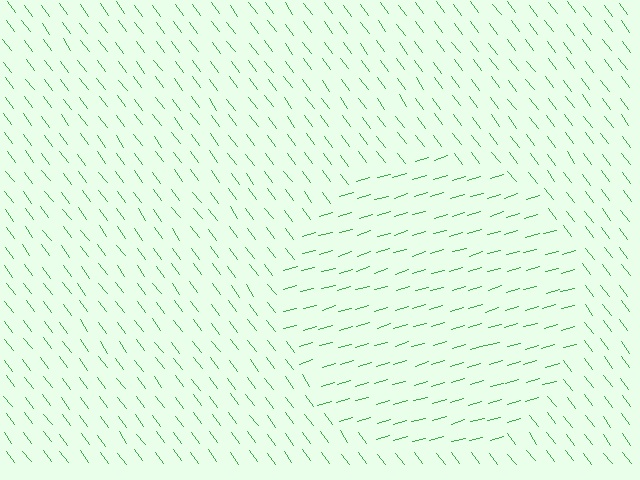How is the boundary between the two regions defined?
The boundary is defined purely by a change in line orientation (approximately 70 degrees difference). All lines are the same color and thickness.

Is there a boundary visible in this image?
Yes, there is a texture boundary formed by a change in line orientation.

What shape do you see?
I see a circle.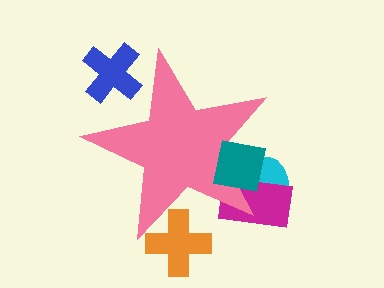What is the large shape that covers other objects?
A pink star.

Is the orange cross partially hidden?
Yes, the orange cross is partially hidden behind the pink star.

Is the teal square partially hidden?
No, the teal square is fully visible.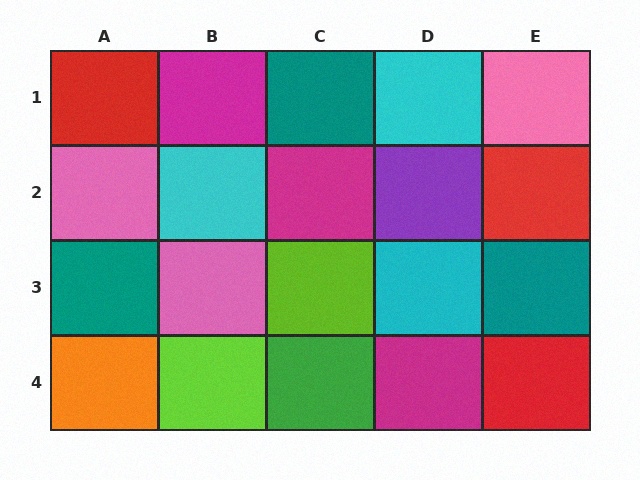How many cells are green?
1 cell is green.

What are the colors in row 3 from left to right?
Teal, pink, lime, cyan, teal.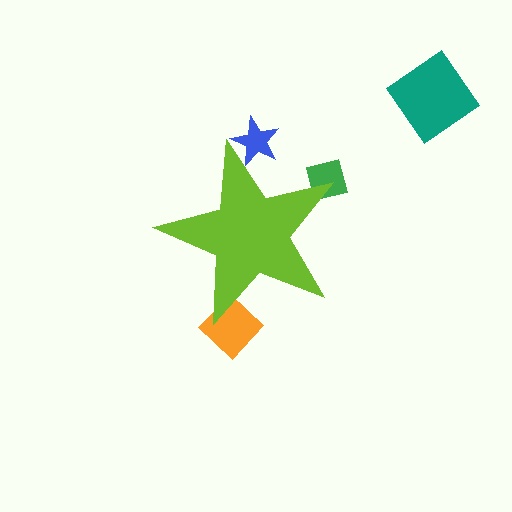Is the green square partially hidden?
Yes, the green square is partially hidden behind the lime star.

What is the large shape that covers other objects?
A lime star.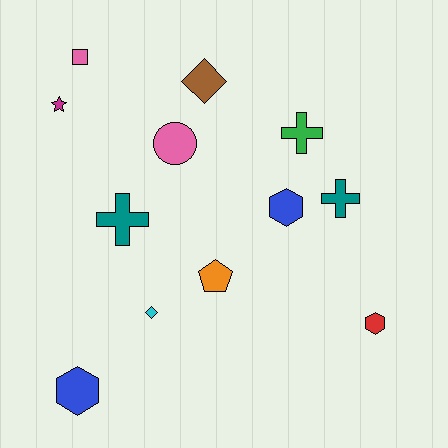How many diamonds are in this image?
There are 2 diamonds.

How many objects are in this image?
There are 12 objects.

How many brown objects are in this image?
There is 1 brown object.